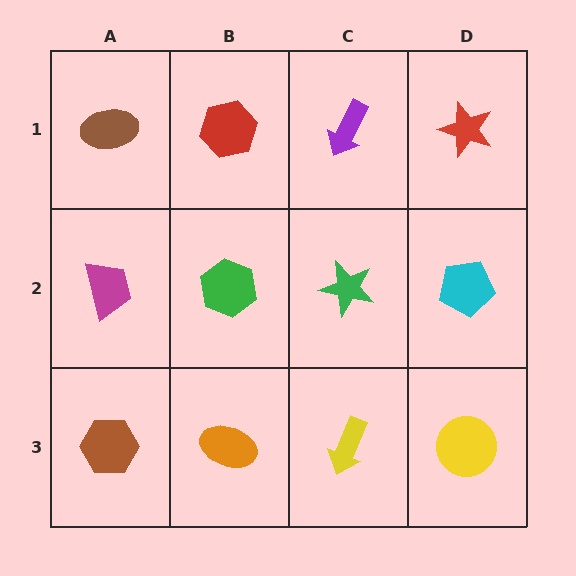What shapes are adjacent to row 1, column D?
A cyan pentagon (row 2, column D), a purple arrow (row 1, column C).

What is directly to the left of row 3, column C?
An orange ellipse.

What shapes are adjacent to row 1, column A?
A magenta trapezoid (row 2, column A), a red hexagon (row 1, column B).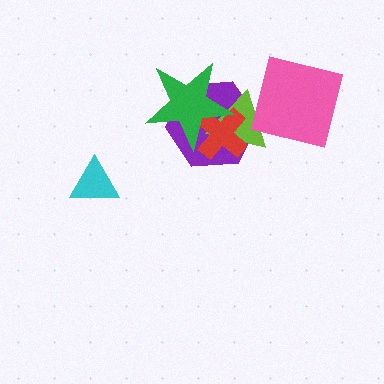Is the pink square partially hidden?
No, no other shape covers it.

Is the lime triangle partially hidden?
Yes, it is partially covered by another shape.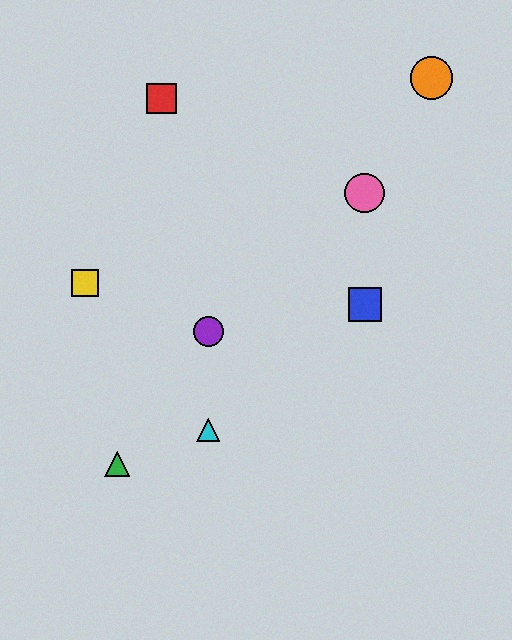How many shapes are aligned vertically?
2 shapes (the purple circle, the cyan triangle) are aligned vertically.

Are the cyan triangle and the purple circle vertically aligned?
Yes, both are at x≈208.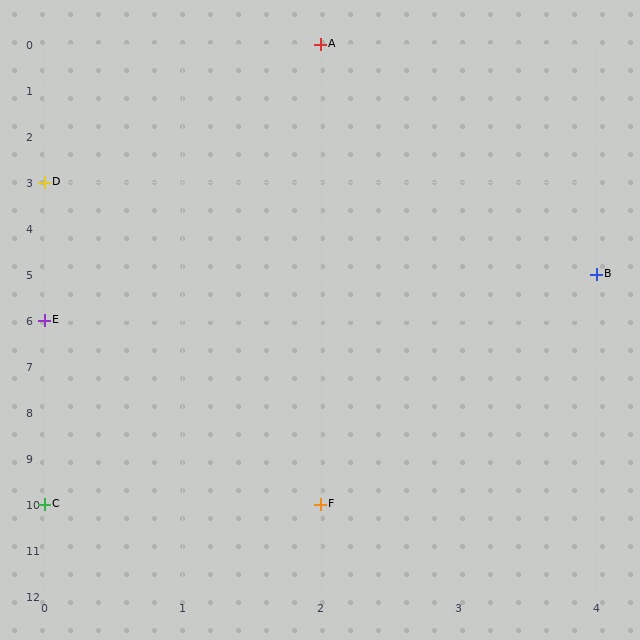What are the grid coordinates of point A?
Point A is at grid coordinates (2, 0).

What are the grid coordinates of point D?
Point D is at grid coordinates (0, 3).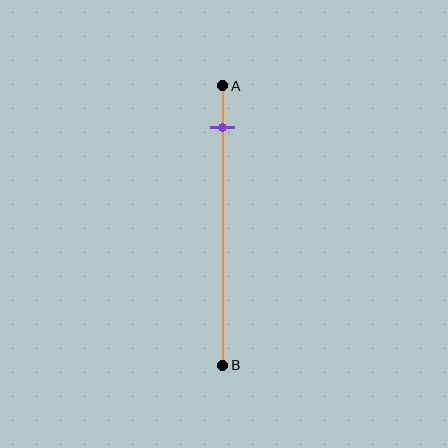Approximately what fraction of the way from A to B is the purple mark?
The purple mark is approximately 15% of the way from A to B.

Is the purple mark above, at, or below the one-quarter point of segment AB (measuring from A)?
The purple mark is above the one-quarter point of segment AB.